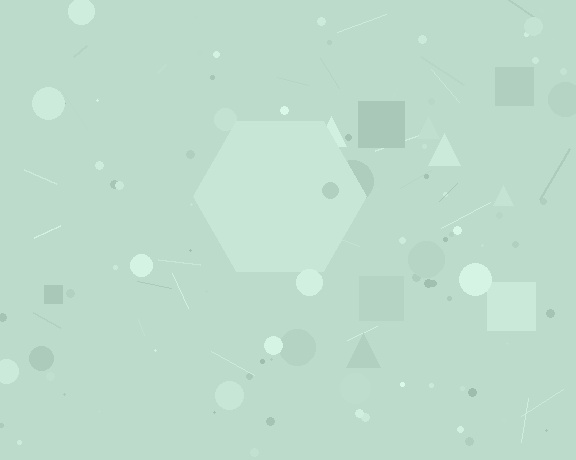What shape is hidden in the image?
A hexagon is hidden in the image.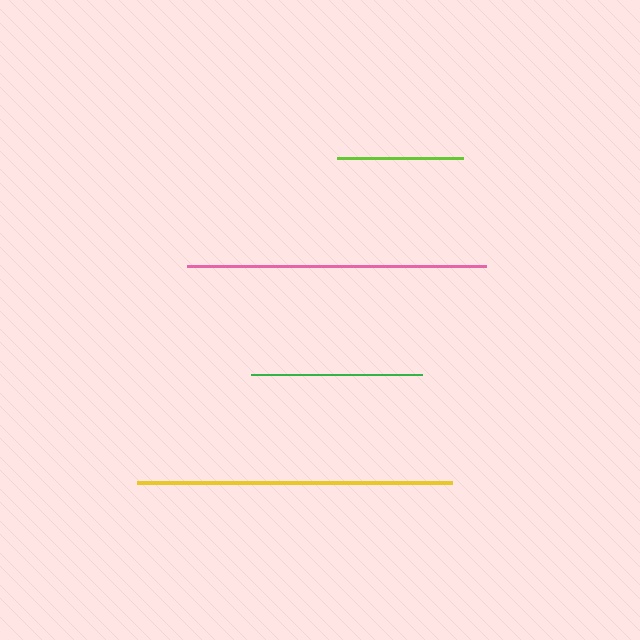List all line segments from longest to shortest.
From longest to shortest: yellow, pink, green, lime.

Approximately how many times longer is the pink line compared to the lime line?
The pink line is approximately 2.4 times the length of the lime line.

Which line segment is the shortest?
The lime line is the shortest at approximately 126 pixels.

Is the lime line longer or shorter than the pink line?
The pink line is longer than the lime line.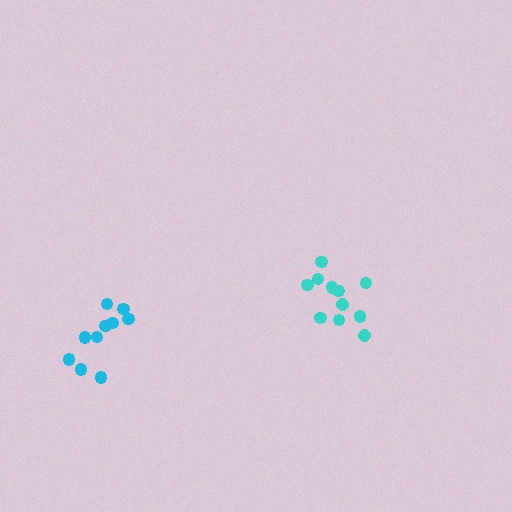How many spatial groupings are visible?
There are 2 spatial groupings.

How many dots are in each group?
Group 1: 11 dots, Group 2: 10 dots (21 total).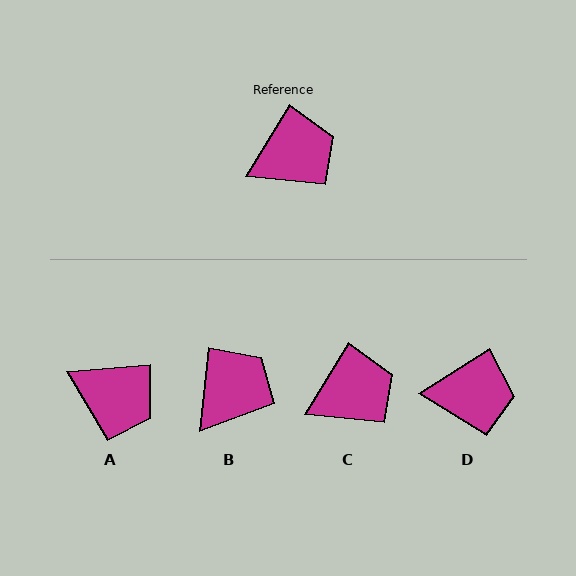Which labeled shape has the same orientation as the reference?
C.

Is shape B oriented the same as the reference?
No, it is off by about 25 degrees.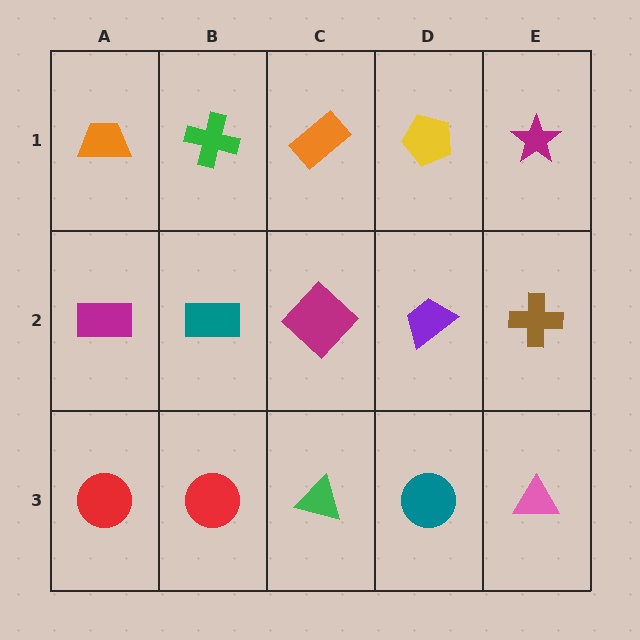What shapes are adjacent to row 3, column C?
A magenta diamond (row 2, column C), a red circle (row 3, column B), a teal circle (row 3, column D).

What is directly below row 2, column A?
A red circle.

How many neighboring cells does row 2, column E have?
3.